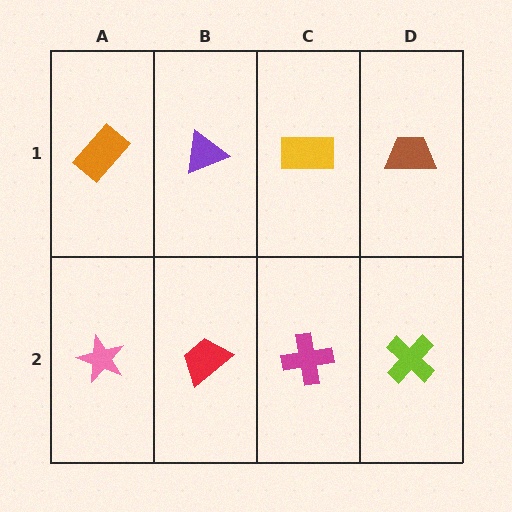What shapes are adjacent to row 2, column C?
A yellow rectangle (row 1, column C), a red trapezoid (row 2, column B), a lime cross (row 2, column D).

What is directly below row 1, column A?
A pink star.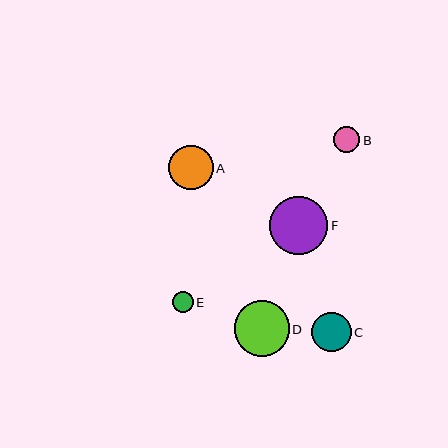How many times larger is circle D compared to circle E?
Circle D is approximately 2.6 times the size of circle E.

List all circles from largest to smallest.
From largest to smallest: F, D, A, C, B, E.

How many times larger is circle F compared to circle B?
Circle F is approximately 2.2 times the size of circle B.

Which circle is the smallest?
Circle E is the smallest with a size of approximately 21 pixels.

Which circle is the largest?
Circle F is the largest with a size of approximately 58 pixels.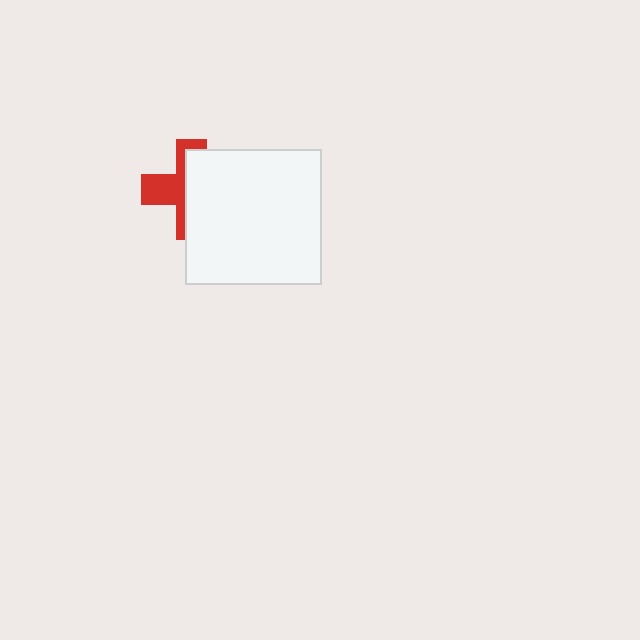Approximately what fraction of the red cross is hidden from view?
Roughly 58% of the red cross is hidden behind the white square.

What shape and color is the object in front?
The object in front is a white square.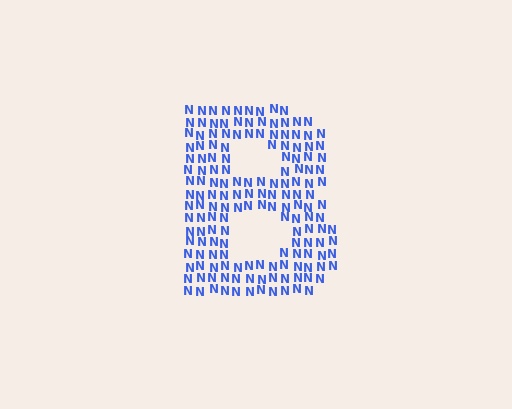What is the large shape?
The large shape is the letter B.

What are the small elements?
The small elements are letter N's.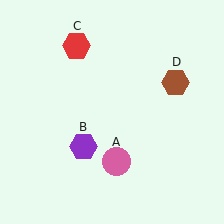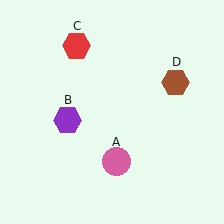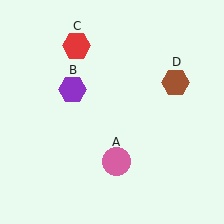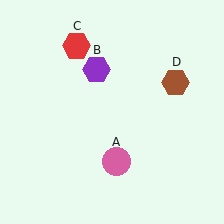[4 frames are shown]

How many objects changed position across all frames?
1 object changed position: purple hexagon (object B).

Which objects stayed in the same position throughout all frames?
Pink circle (object A) and red hexagon (object C) and brown hexagon (object D) remained stationary.